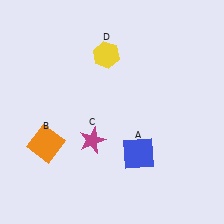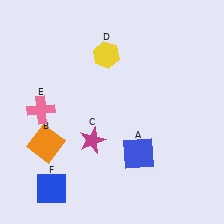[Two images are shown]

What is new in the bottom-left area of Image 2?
A blue square (F) was added in the bottom-left area of Image 2.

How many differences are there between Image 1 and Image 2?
There are 2 differences between the two images.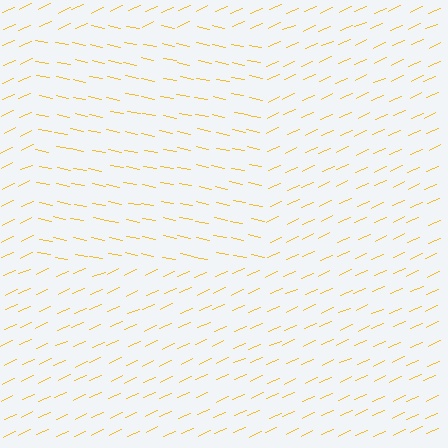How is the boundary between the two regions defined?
The boundary is defined purely by a change in line orientation (approximately 36 degrees difference). All lines are the same color and thickness.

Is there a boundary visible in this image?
Yes, there is a texture boundary formed by a change in line orientation.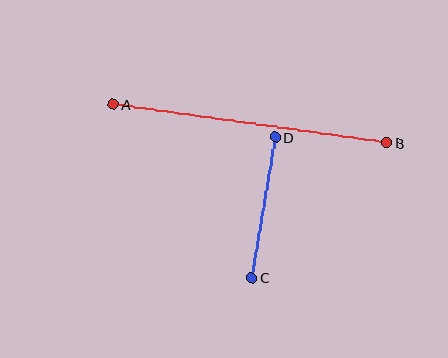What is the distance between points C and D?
The distance is approximately 142 pixels.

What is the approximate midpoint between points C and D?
The midpoint is at approximately (264, 208) pixels.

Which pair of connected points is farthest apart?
Points A and B are farthest apart.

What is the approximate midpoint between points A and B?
The midpoint is at approximately (250, 123) pixels.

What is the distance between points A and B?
The distance is approximately 276 pixels.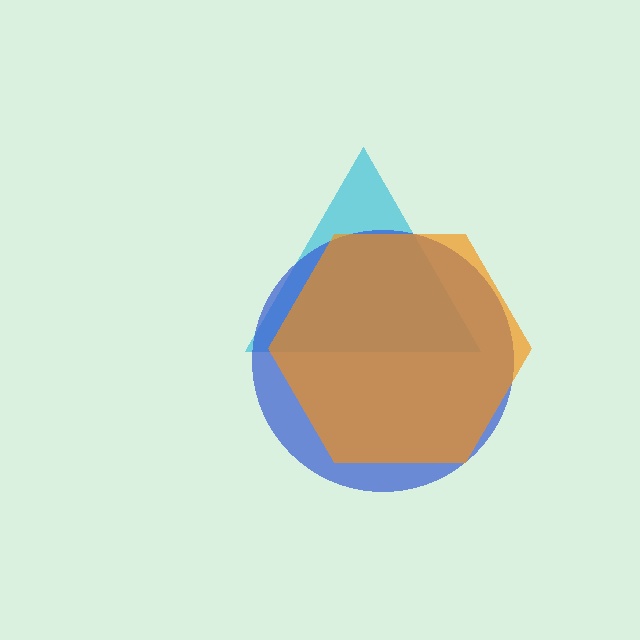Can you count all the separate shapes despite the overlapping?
Yes, there are 3 separate shapes.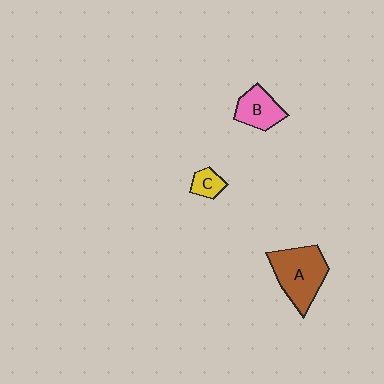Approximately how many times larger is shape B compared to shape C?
Approximately 1.9 times.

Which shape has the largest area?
Shape A (brown).